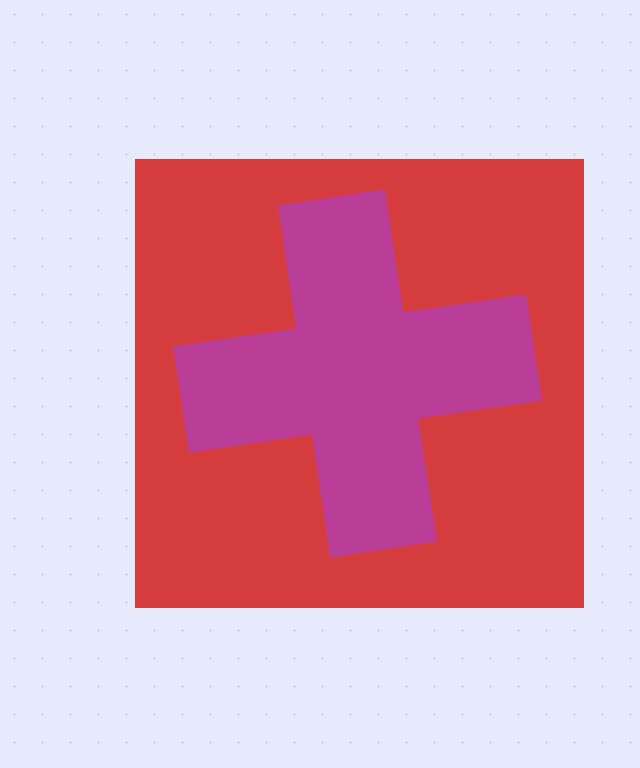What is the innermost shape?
The magenta cross.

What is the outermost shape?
The red square.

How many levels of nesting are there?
2.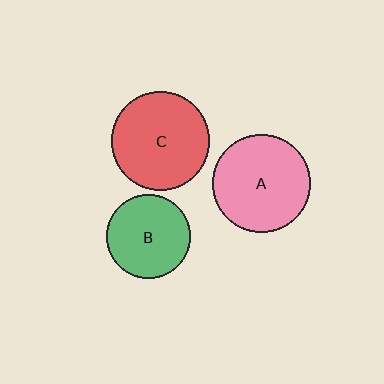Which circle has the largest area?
Circle C (red).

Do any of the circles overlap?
No, none of the circles overlap.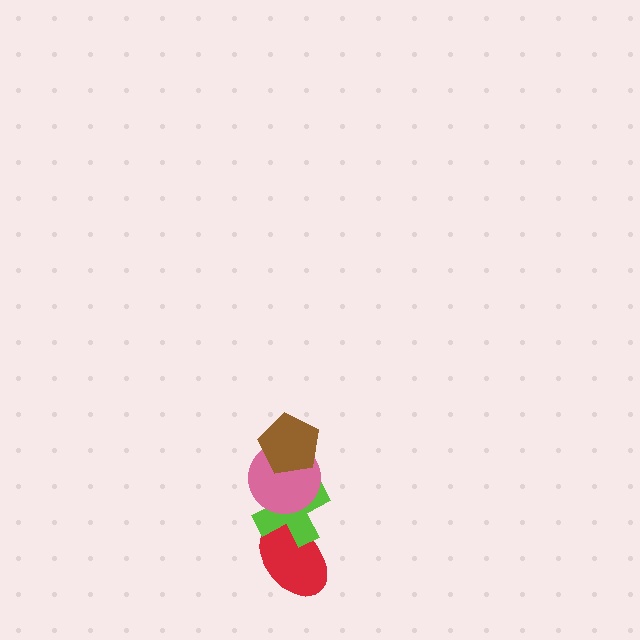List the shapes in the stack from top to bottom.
From top to bottom: the brown pentagon, the pink circle, the lime cross, the red ellipse.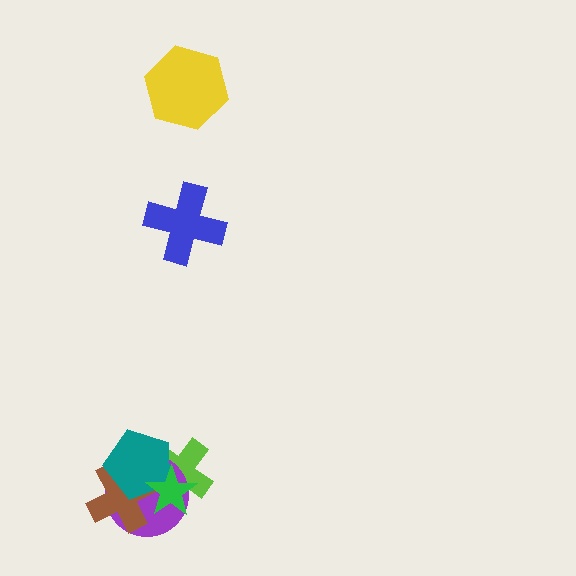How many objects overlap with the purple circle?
4 objects overlap with the purple circle.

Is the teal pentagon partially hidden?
Yes, it is partially covered by another shape.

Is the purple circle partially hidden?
Yes, it is partially covered by another shape.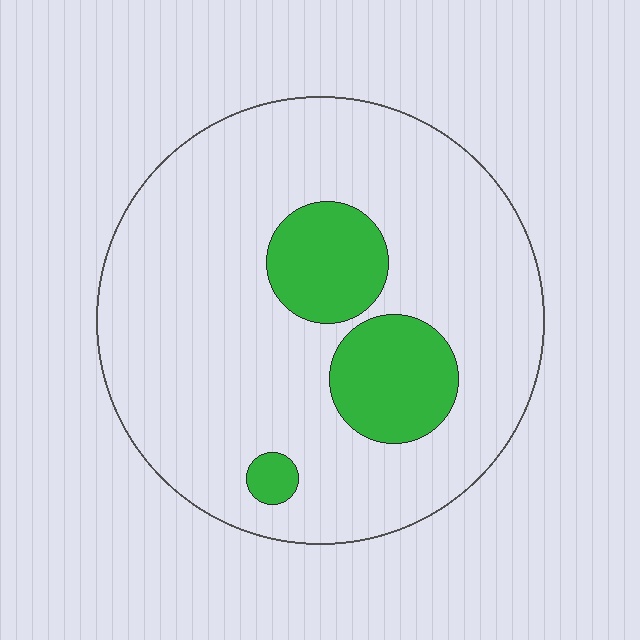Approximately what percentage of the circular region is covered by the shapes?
Approximately 15%.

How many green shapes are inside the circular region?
3.